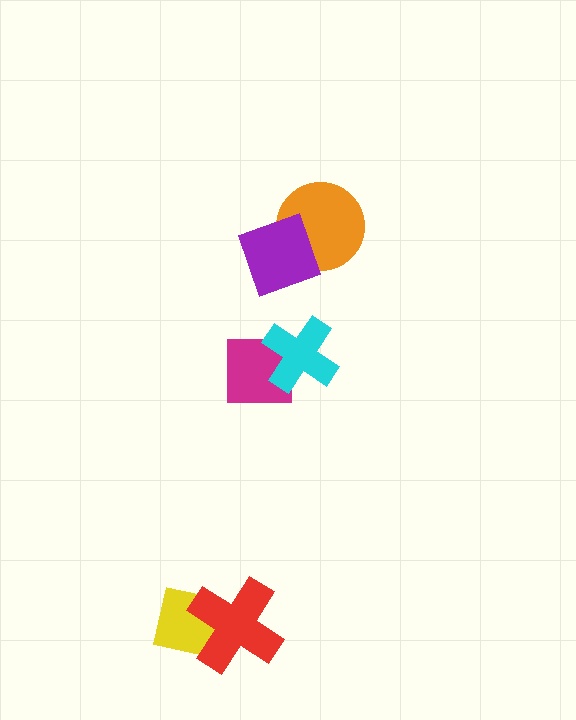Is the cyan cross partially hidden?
No, no other shape covers it.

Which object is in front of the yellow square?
The red cross is in front of the yellow square.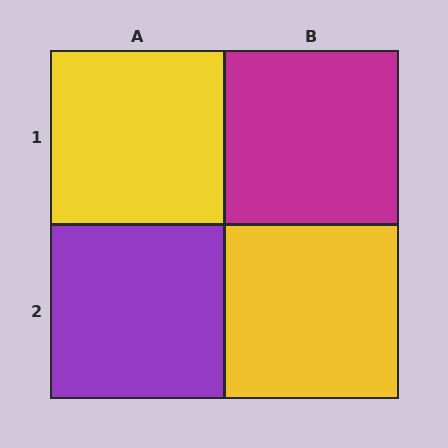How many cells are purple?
1 cell is purple.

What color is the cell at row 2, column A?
Purple.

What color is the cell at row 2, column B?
Yellow.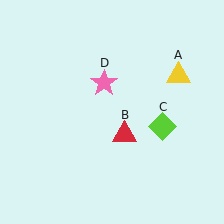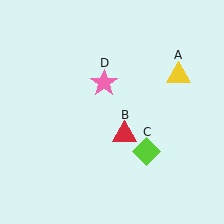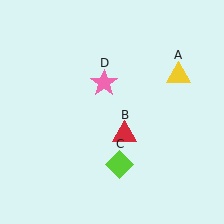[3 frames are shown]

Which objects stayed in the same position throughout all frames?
Yellow triangle (object A) and red triangle (object B) and pink star (object D) remained stationary.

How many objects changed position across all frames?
1 object changed position: lime diamond (object C).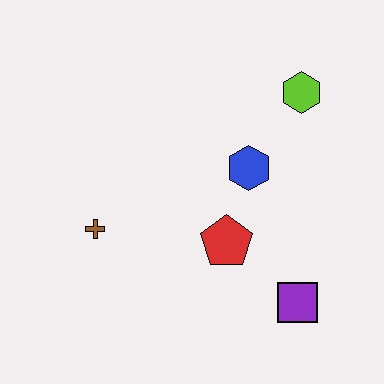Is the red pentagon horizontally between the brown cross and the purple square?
Yes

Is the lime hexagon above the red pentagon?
Yes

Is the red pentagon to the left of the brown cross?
No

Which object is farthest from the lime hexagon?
The brown cross is farthest from the lime hexagon.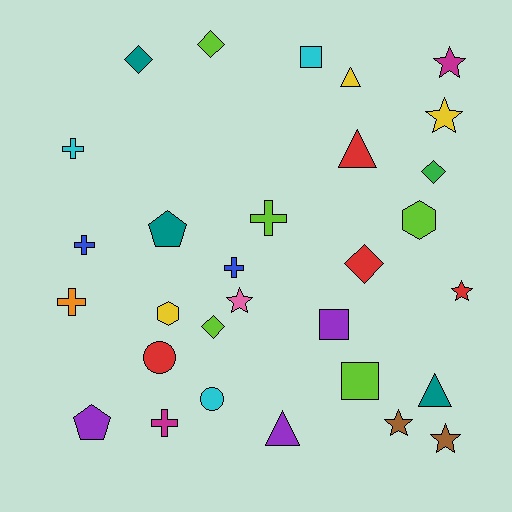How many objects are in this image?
There are 30 objects.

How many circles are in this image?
There are 2 circles.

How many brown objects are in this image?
There are 2 brown objects.